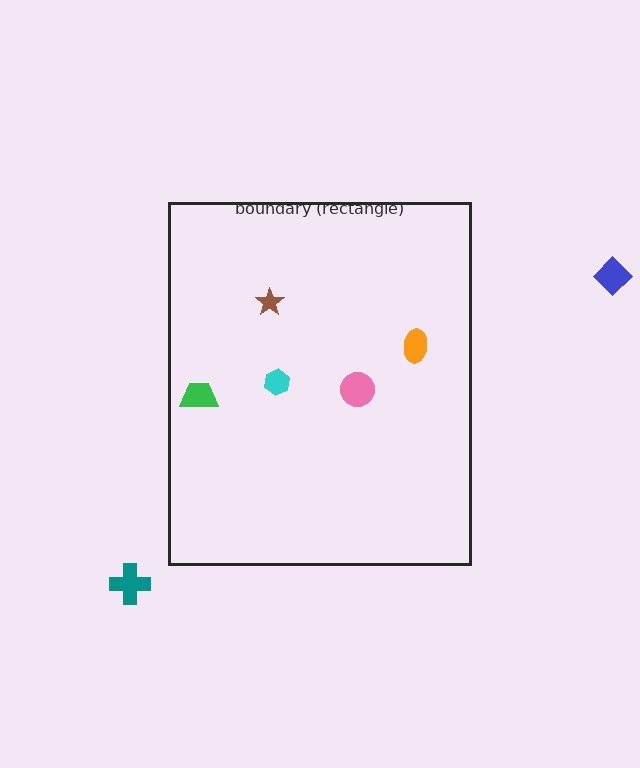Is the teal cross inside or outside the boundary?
Outside.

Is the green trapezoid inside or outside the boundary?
Inside.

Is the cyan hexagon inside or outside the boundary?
Inside.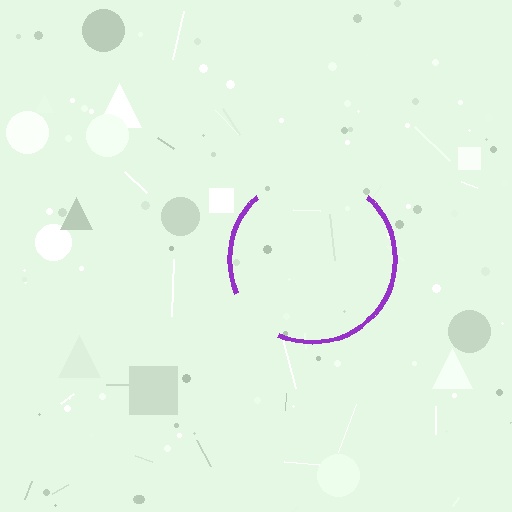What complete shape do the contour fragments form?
The contour fragments form a circle.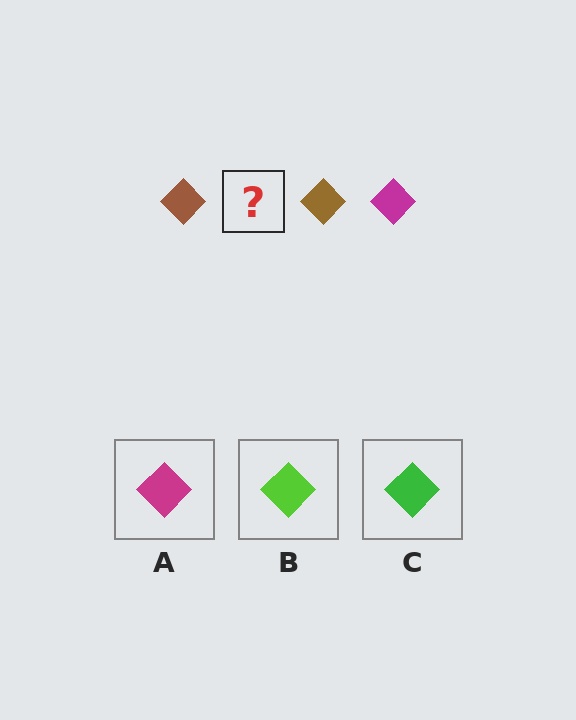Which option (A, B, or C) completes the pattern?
A.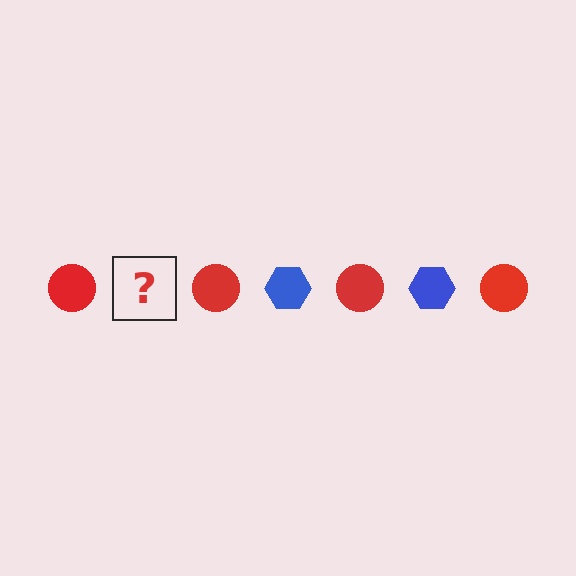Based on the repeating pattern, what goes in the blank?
The blank should be a blue hexagon.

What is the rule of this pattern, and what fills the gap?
The rule is that the pattern alternates between red circle and blue hexagon. The gap should be filled with a blue hexagon.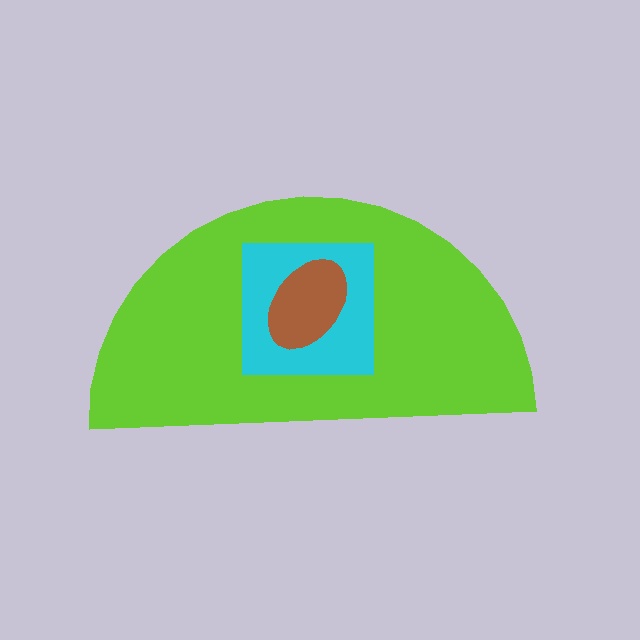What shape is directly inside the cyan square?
The brown ellipse.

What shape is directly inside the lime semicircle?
The cyan square.